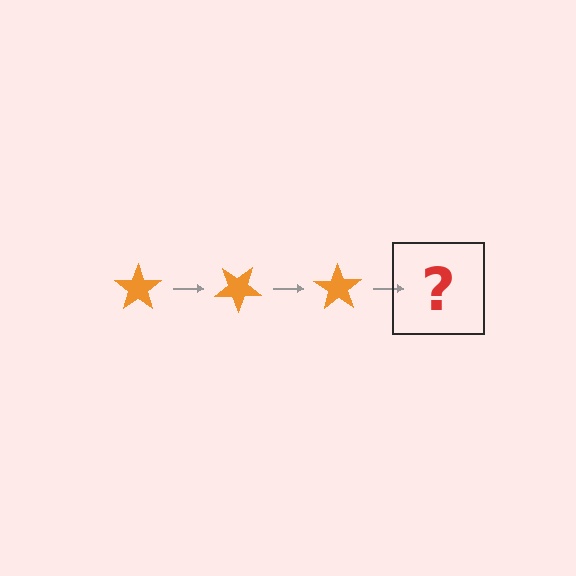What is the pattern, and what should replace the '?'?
The pattern is that the star rotates 35 degrees each step. The '?' should be an orange star rotated 105 degrees.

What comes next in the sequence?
The next element should be an orange star rotated 105 degrees.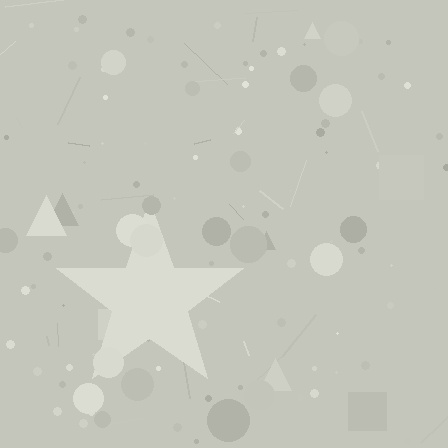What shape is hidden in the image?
A star is hidden in the image.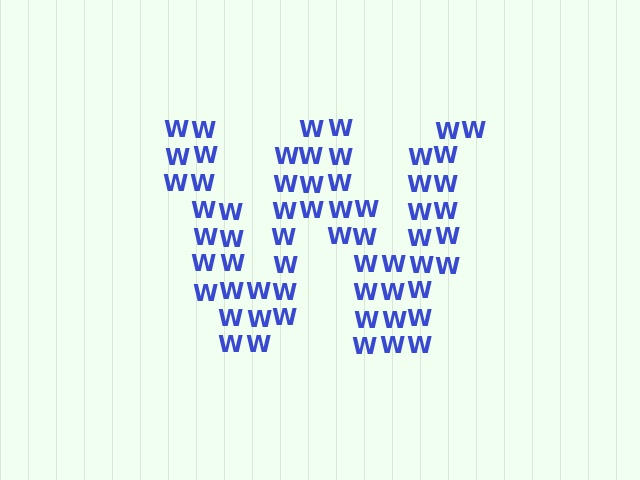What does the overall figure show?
The overall figure shows the letter W.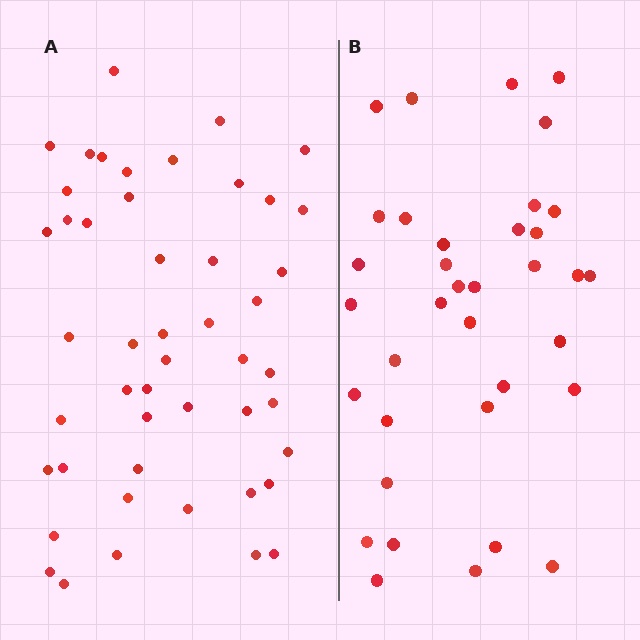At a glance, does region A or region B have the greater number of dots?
Region A (the left region) has more dots.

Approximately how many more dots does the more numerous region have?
Region A has roughly 12 or so more dots than region B.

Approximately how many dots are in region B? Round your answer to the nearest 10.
About 40 dots. (The exact count is 36, which rounds to 40.)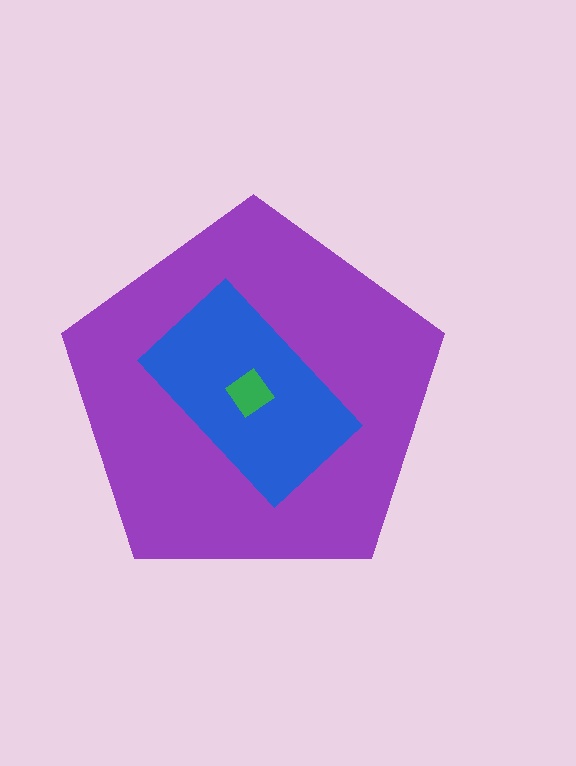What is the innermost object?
The green diamond.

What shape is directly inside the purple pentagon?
The blue rectangle.